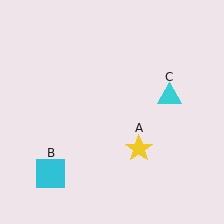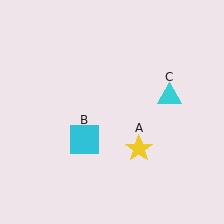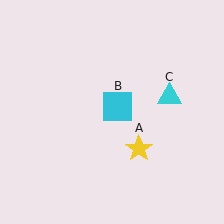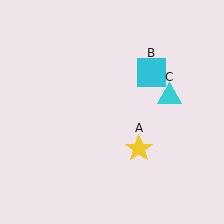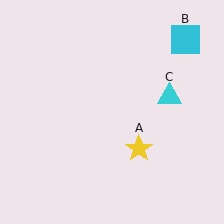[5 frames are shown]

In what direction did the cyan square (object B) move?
The cyan square (object B) moved up and to the right.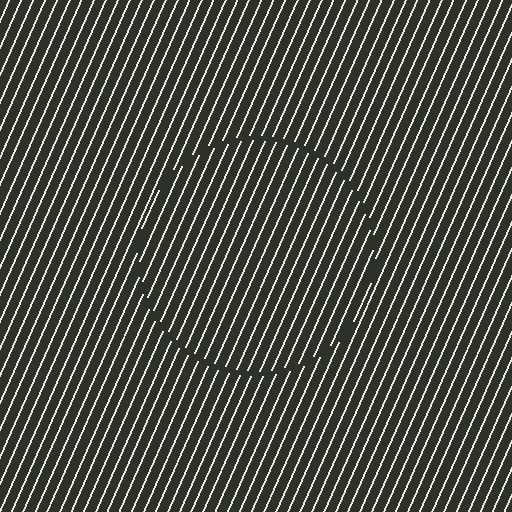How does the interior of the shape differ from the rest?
The interior of the shape contains the same grating, shifted by half a period — the contour is defined by the phase discontinuity where line-ends from the inner and outer gratings abut.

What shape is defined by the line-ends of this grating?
An illusory circle. The interior of the shape contains the same grating, shifted by half a period — the contour is defined by the phase discontinuity where line-ends from the inner and outer gratings abut.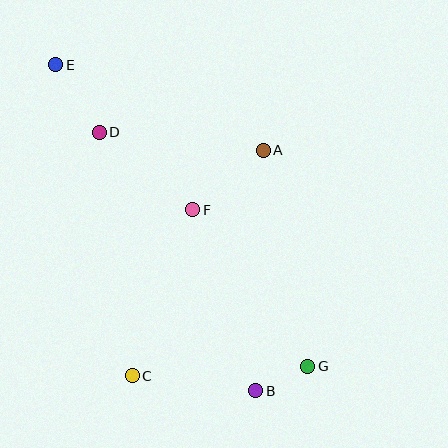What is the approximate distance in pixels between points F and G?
The distance between F and G is approximately 194 pixels.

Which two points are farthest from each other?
Points E and G are farthest from each other.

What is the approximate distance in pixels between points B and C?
The distance between B and C is approximately 124 pixels.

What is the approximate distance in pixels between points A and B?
The distance between A and B is approximately 241 pixels.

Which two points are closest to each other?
Points B and G are closest to each other.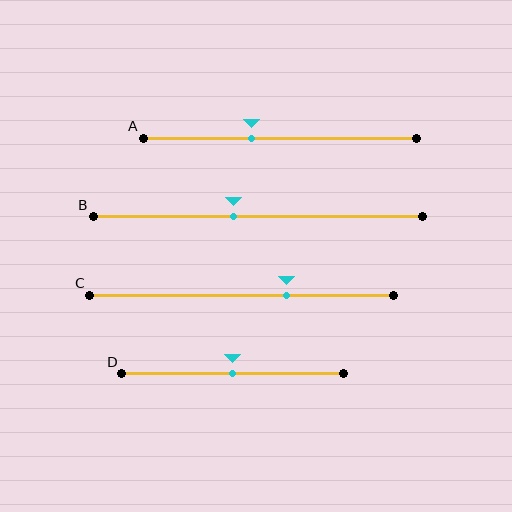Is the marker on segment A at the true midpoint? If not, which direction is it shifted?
No, the marker on segment A is shifted to the left by about 11% of the segment length.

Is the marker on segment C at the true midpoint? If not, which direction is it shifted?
No, the marker on segment C is shifted to the right by about 15% of the segment length.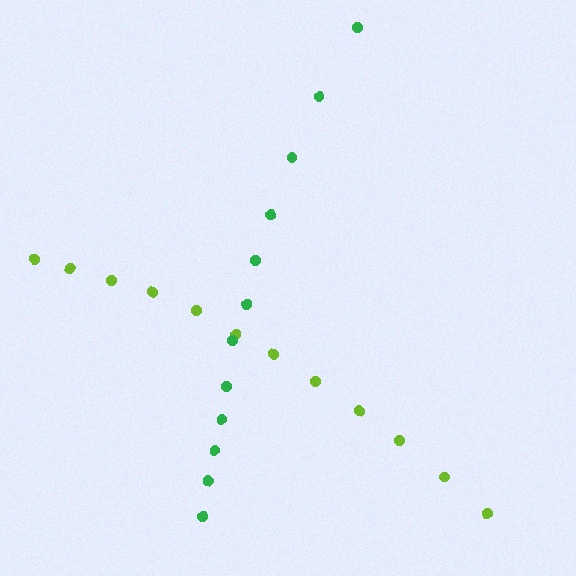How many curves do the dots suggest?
There are 2 distinct paths.